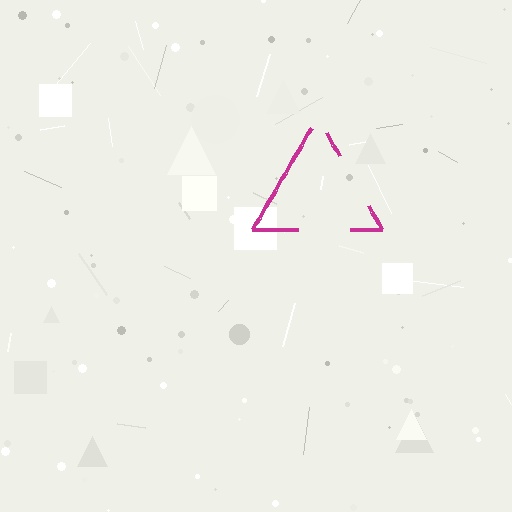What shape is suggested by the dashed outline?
The dashed outline suggests a triangle.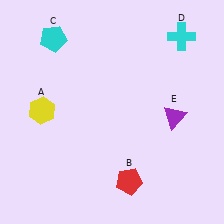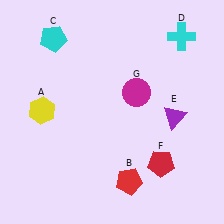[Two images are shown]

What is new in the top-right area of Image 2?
A magenta circle (G) was added in the top-right area of Image 2.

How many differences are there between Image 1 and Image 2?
There are 2 differences between the two images.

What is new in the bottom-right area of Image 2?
A red pentagon (F) was added in the bottom-right area of Image 2.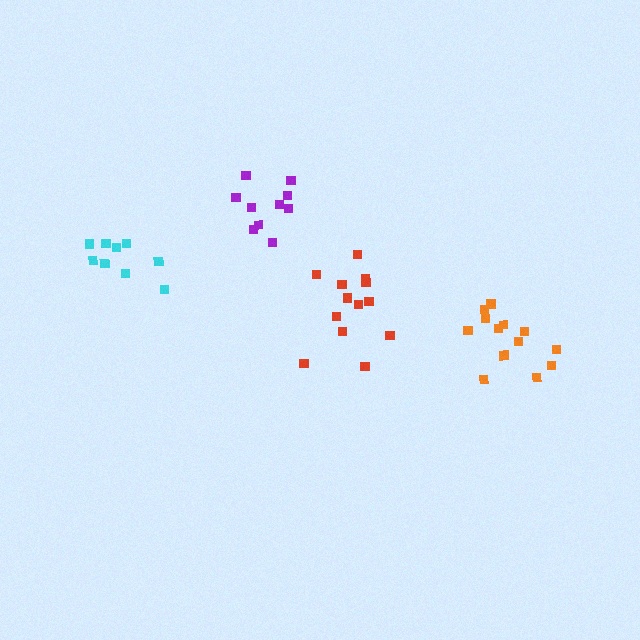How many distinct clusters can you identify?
There are 4 distinct clusters.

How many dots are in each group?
Group 1: 10 dots, Group 2: 9 dots, Group 3: 13 dots, Group 4: 13 dots (45 total).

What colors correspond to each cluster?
The clusters are colored: purple, cyan, orange, red.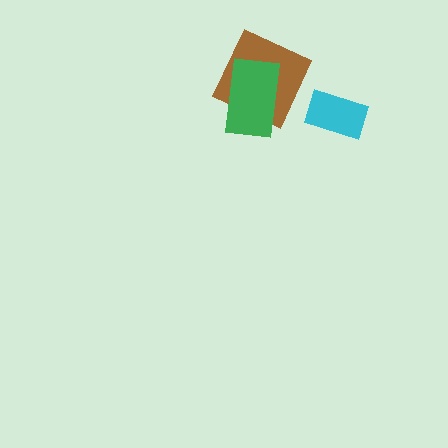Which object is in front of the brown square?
The green rectangle is in front of the brown square.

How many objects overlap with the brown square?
1 object overlaps with the brown square.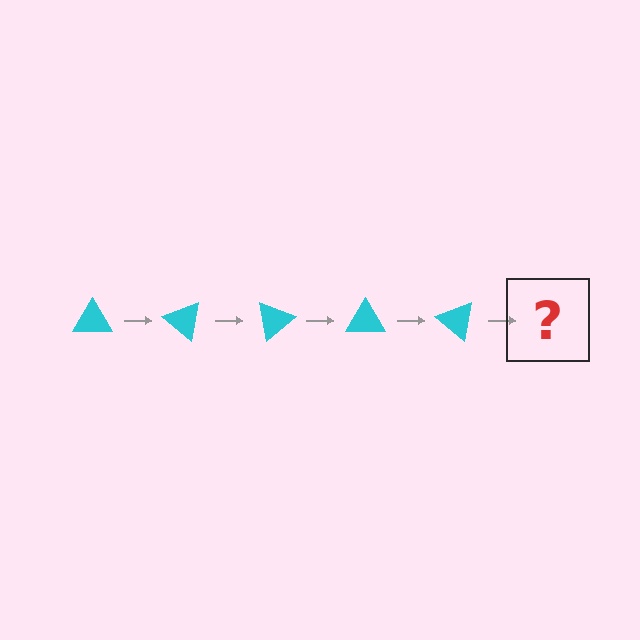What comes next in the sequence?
The next element should be a cyan triangle rotated 200 degrees.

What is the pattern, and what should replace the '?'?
The pattern is that the triangle rotates 40 degrees each step. The '?' should be a cyan triangle rotated 200 degrees.